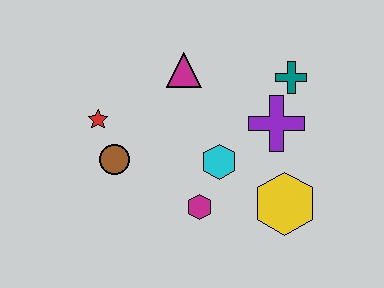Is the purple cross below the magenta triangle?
Yes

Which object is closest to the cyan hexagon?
The magenta hexagon is closest to the cyan hexagon.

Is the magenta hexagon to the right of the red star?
Yes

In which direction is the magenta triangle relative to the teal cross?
The magenta triangle is to the left of the teal cross.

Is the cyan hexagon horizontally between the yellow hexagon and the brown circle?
Yes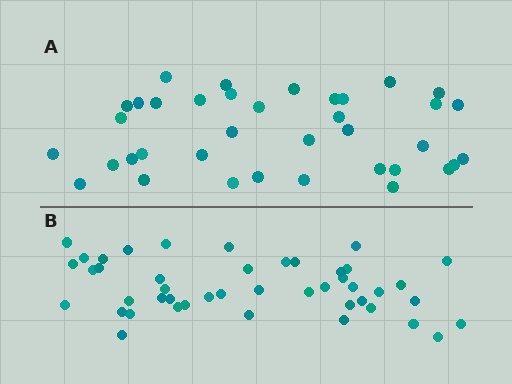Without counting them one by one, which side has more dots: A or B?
Region B (the bottom region) has more dots.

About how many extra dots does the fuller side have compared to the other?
Region B has roughly 8 or so more dots than region A.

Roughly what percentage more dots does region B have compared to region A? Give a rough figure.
About 20% more.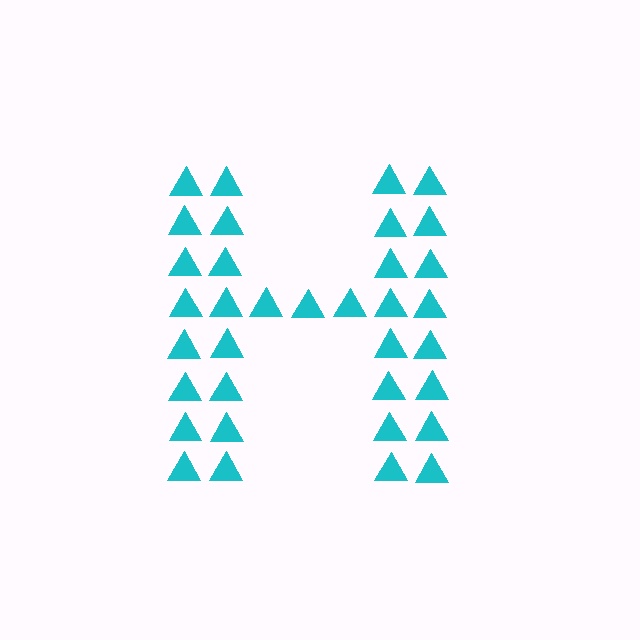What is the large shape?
The large shape is the letter H.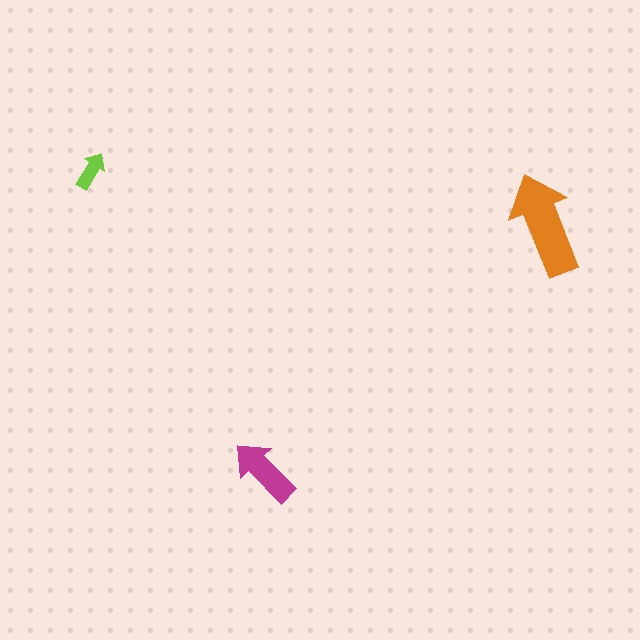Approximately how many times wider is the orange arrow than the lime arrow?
About 2.5 times wider.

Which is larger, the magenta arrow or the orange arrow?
The orange one.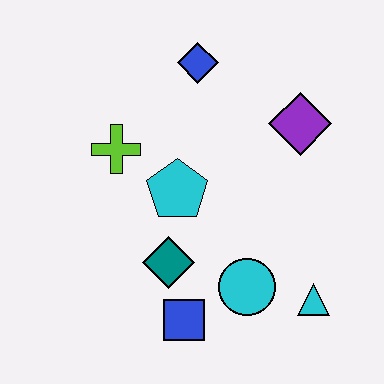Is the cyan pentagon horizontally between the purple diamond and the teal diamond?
Yes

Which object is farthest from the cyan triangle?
The blue diamond is farthest from the cyan triangle.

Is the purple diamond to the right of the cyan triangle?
No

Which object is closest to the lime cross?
The cyan pentagon is closest to the lime cross.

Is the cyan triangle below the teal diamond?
Yes